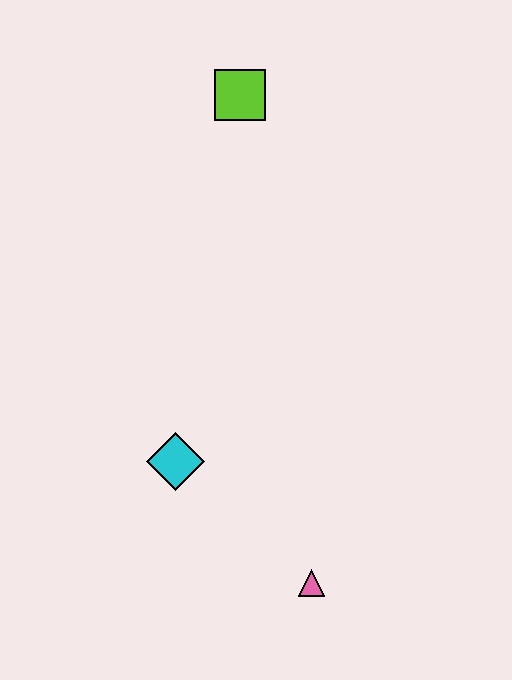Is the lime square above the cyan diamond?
Yes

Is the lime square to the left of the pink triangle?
Yes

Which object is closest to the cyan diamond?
The pink triangle is closest to the cyan diamond.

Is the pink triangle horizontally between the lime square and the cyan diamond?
No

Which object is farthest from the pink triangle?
The lime square is farthest from the pink triangle.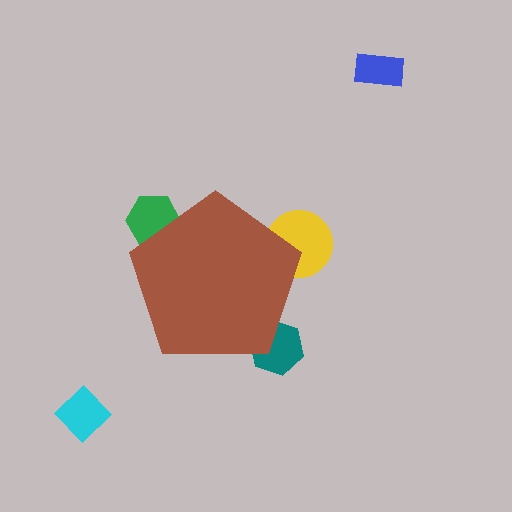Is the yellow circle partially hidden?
Yes, the yellow circle is partially hidden behind the brown pentagon.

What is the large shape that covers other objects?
A brown pentagon.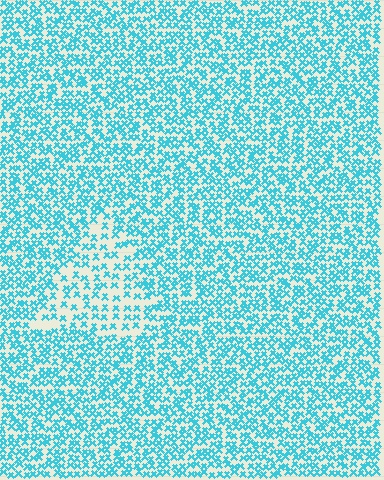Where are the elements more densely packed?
The elements are more densely packed outside the triangle boundary.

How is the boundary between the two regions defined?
The boundary is defined by a change in element density (approximately 1.8x ratio). All elements are the same color, size, and shape.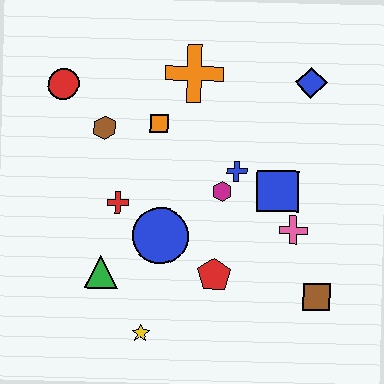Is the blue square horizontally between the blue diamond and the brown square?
No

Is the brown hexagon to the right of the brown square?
No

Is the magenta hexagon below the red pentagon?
No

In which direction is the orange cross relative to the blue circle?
The orange cross is above the blue circle.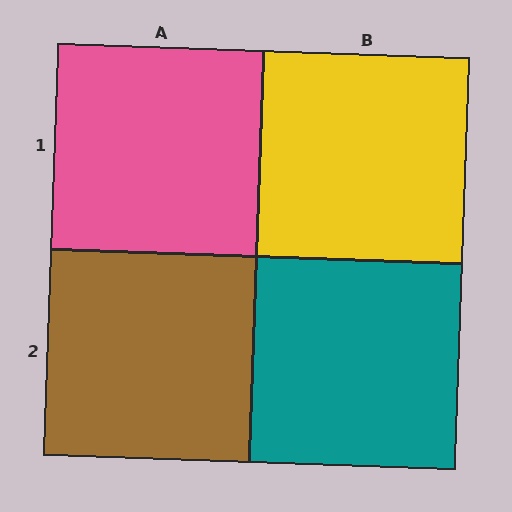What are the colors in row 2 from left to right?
Brown, teal.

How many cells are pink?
1 cell is pink.